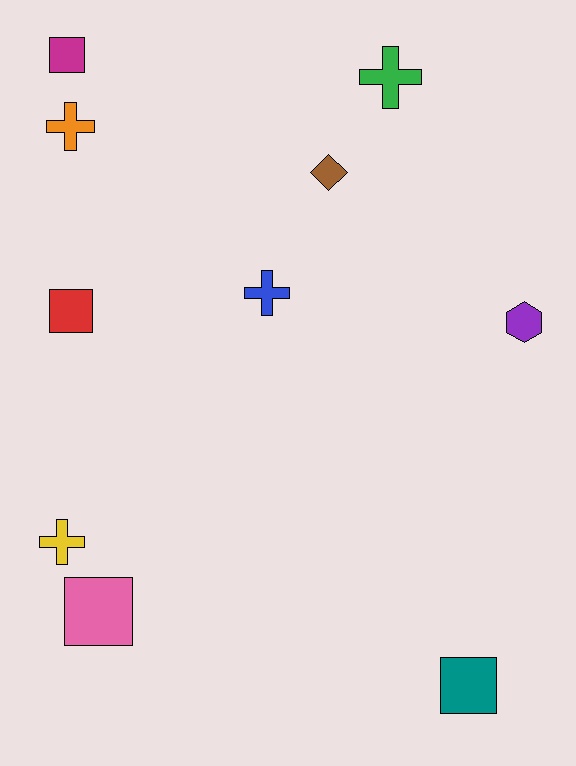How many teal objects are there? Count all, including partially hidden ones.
There is 1 teal object.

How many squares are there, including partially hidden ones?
There are 4 squares.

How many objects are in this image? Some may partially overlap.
There are 10 objects.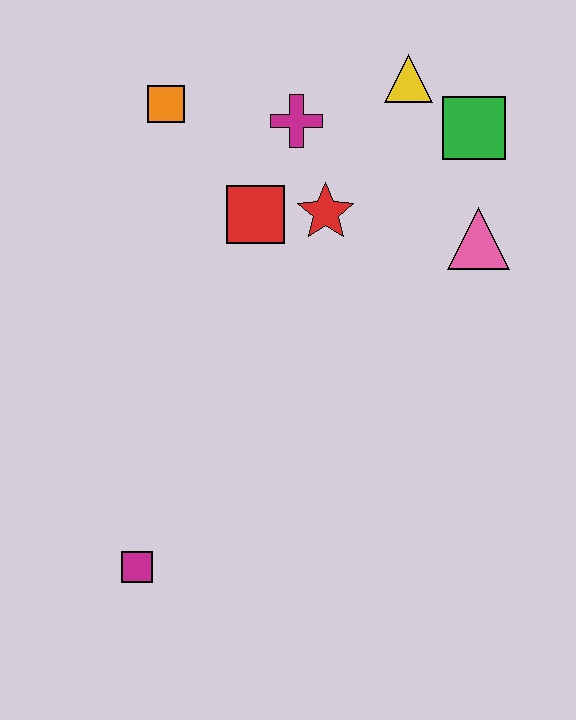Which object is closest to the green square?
The yellow triangle is closest to the green square.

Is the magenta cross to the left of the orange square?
No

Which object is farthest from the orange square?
The magenta square is farthest from the orange square.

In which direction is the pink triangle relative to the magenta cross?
The pink triangle is to the right of the magenta cross.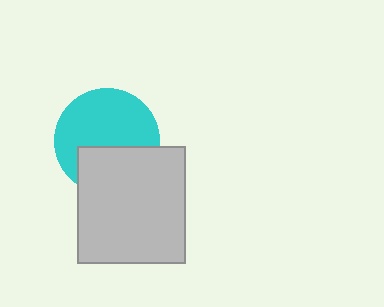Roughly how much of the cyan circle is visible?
About half of it is visible (roughly 63%).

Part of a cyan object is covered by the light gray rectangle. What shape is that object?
It is a circle.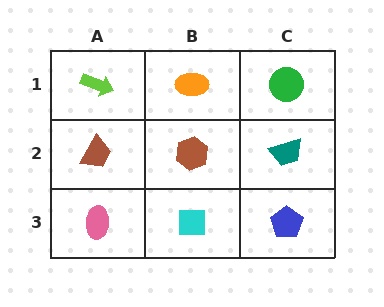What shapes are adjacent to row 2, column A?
A lime arrow (row 1, column A), a pink ellipse (row 3, column A), a brown hexagon (row 2, column B).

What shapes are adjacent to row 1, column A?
A brown trapezoid (row 2, column A), an orange ellipse (row 1, column B).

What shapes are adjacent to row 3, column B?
A brown hexagon (row 2, column B), a pink ellipse (row 3, column A), a blue pentagon (row 3, column C).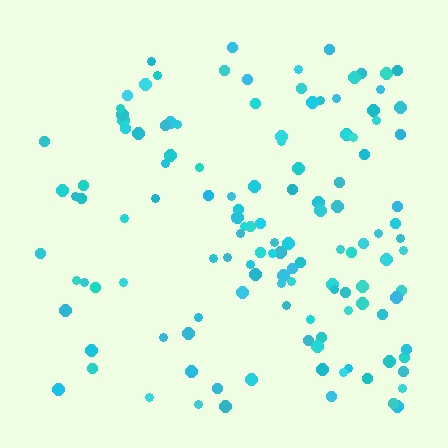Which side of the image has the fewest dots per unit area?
The left.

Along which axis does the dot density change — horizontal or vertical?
Horizontal.